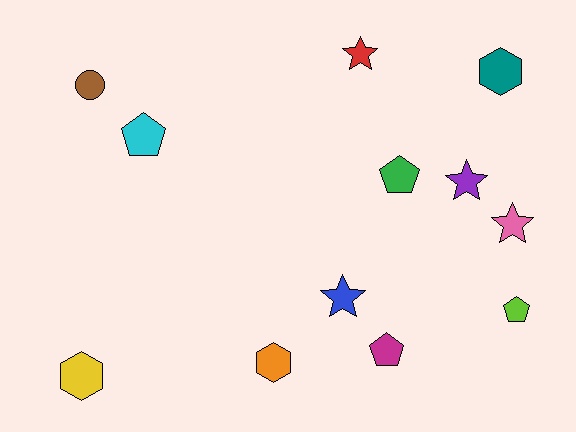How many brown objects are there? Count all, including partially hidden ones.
There is 1 brown object.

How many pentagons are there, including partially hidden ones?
There are 4 pentagons.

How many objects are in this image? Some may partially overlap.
There are 12 objects.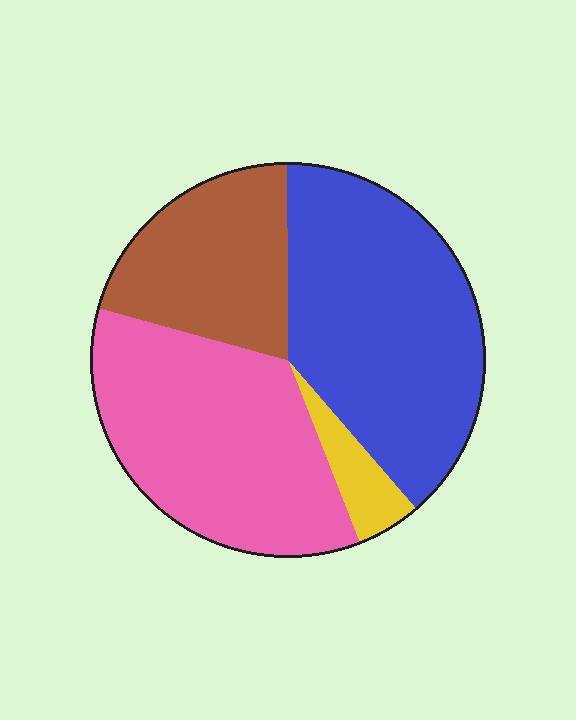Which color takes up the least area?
Yellow, at roughly 5%.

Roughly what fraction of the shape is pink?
Pink takes up about one third (1/3) of the shape.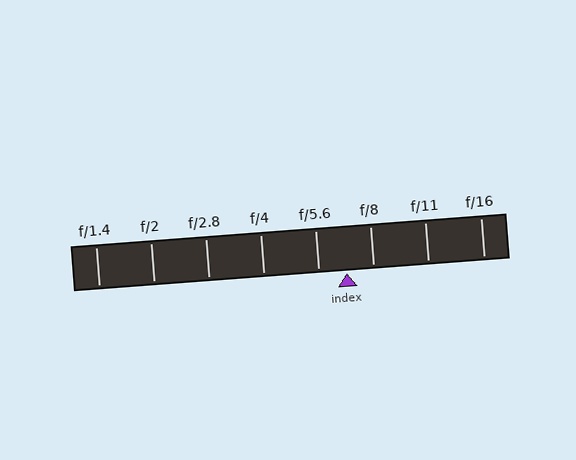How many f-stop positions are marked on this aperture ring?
There are 8 f-stop positions marked.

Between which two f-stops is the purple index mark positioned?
The index mark is between f/5.6 and f/8.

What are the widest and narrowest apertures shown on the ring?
The widest aperture shown is f/1.4 and the narrowest is f/16.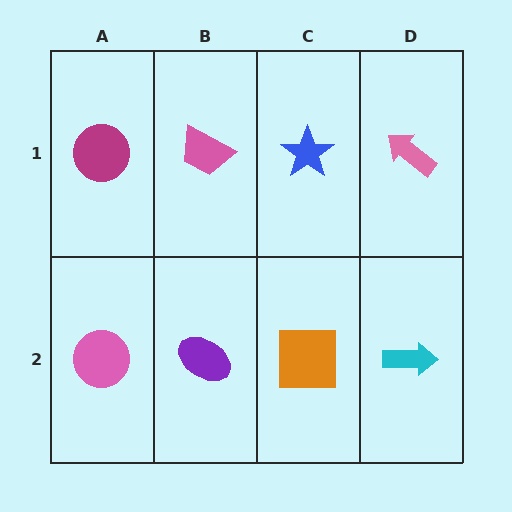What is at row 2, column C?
An orange square.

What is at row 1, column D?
A pink arrow.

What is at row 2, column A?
A pink circle.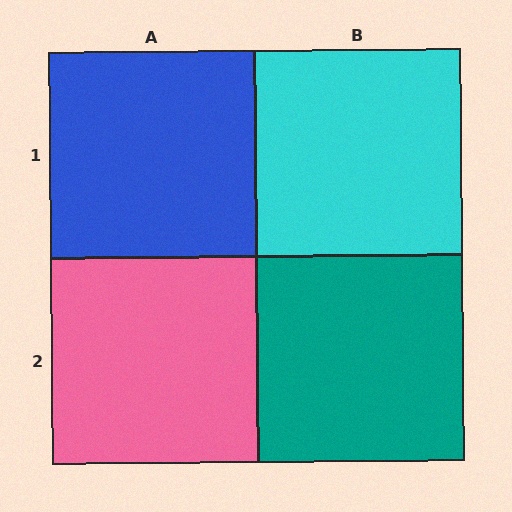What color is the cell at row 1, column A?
Blue.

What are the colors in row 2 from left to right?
Pink, teal.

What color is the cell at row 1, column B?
Cyan.